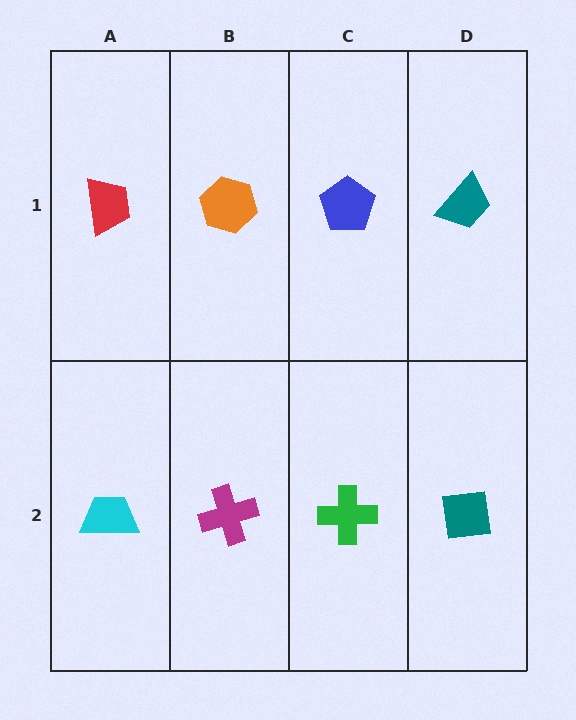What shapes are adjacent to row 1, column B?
A magenta cross (row 2, column B), a red trapezoid (row 1, column A), a blue pentagon (row 1, column C).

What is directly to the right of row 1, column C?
A teal trapezoid.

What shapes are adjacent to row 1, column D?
A teal square (row 2, column D), a blue pentagon (row 1, column C).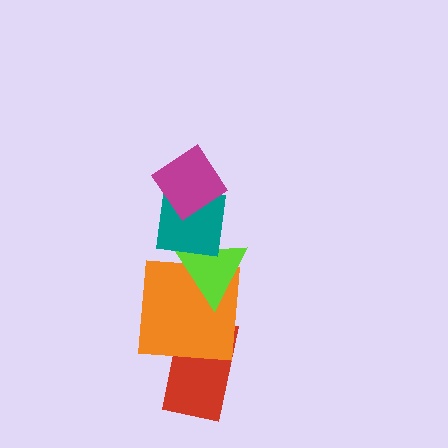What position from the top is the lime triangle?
The lime triangle is 3rd from the top.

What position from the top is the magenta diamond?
The magenta diamond is 1st from the top.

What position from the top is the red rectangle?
The red rectangle is 5th from the top.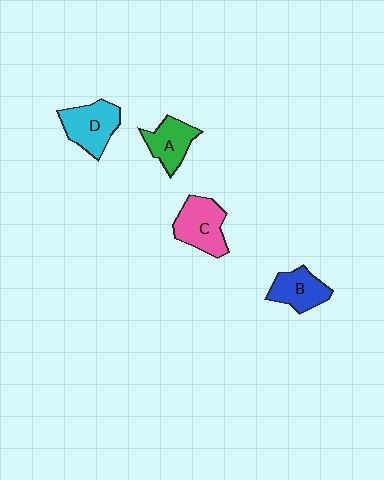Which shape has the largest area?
Shape C (pink).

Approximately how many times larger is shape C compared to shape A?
Approximately 1.3 times.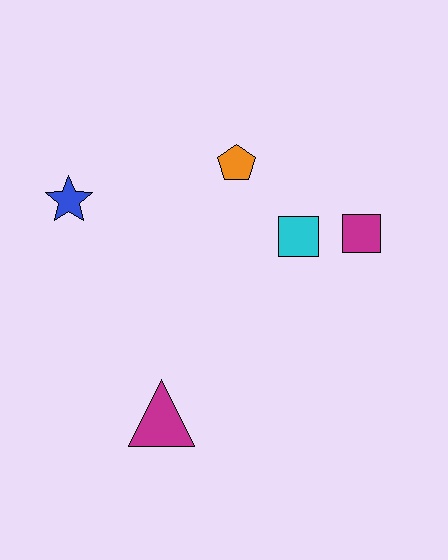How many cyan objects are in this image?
There is 1 cyan object.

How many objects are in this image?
There are 5 objects.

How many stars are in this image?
There is 1 star.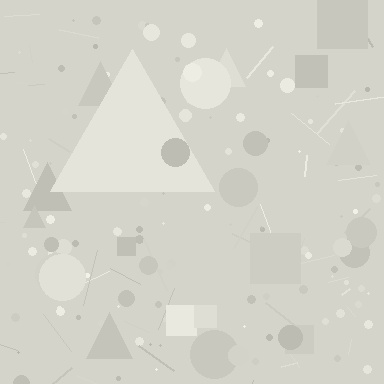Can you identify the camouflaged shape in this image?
The camouflaged shape is a triangle.